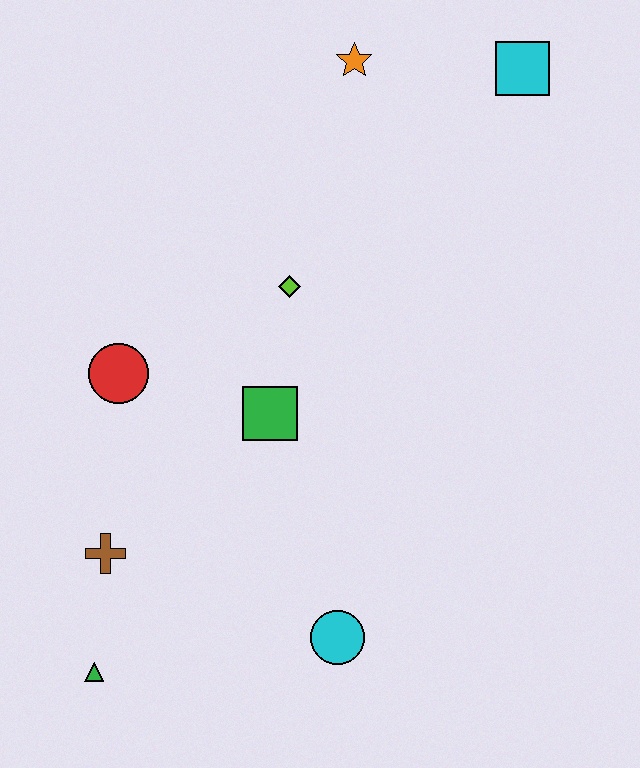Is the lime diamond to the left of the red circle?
No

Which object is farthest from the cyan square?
The green triangle is farthest from the cyan square.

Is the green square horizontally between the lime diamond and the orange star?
No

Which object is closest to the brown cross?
The green triangle is closest to the brown cross.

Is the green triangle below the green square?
Yes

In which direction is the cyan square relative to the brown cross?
The cyan square is above the brown cross.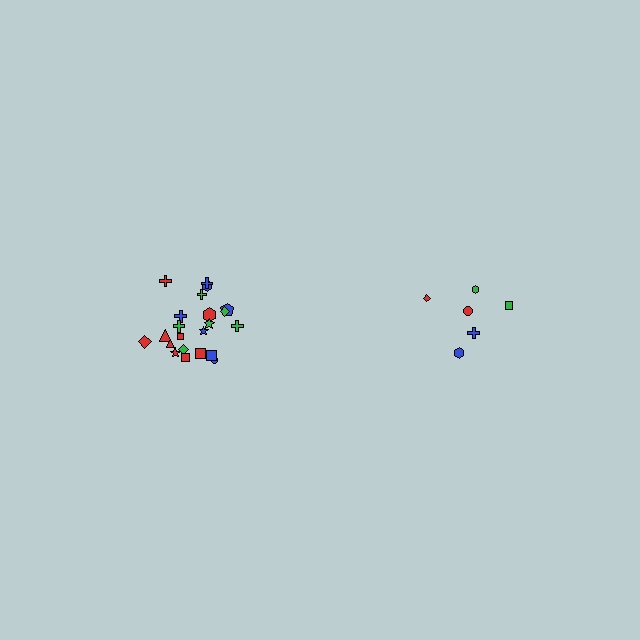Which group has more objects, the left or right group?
The left group.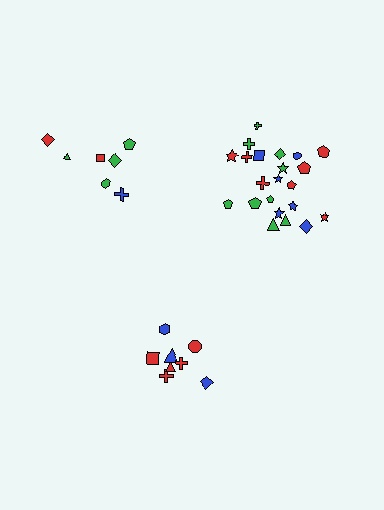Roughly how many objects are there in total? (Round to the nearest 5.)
Roughly 35 objects in total.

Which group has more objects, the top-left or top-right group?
The top-right group.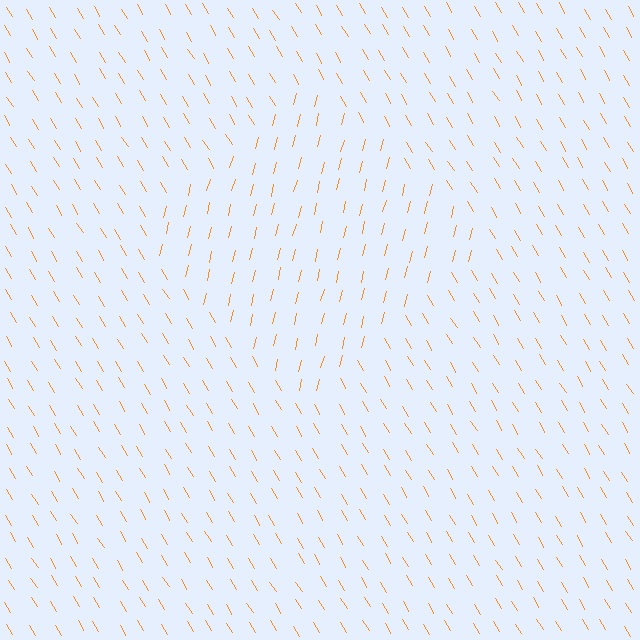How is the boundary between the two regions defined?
The boundary is defined purely by a change in line orientation (approximately 45 degrees difference). All lines are the same color and thickness.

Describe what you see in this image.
The image is filled with small orange line segments. A diamond region in the image has lines oriented differently from the surrounding lines, creating a visible texture boundary.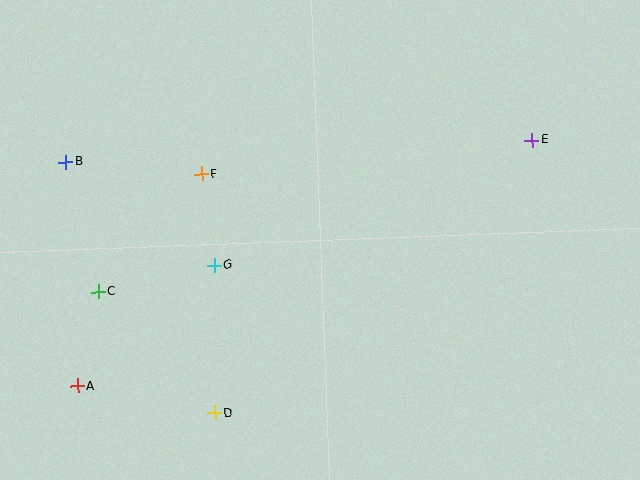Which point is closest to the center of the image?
Point G at (214, 265) is closest to the center.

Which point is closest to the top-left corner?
Point B is closest to the top-left corner.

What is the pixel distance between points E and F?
The distance between E and F is 332 pixels.